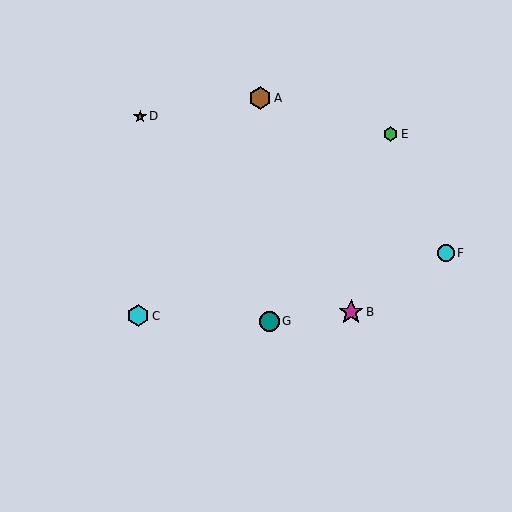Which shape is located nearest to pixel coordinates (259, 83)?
The brown hexagon (labeled A) at (260, 98) is nearest to that location.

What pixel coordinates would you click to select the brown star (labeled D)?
Click at (140, 116) to select the brown star D.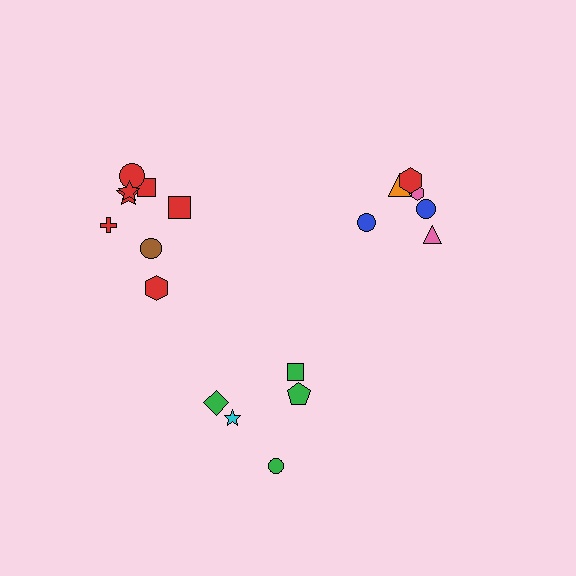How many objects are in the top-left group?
There are 8 objects.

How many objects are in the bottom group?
There are 5 objects.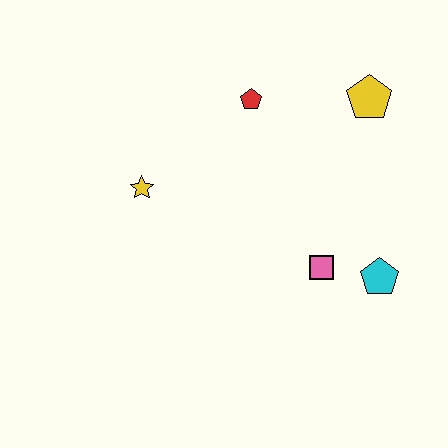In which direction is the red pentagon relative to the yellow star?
The red pentagon is to the right of the yellow star.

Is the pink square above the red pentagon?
No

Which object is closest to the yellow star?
The red pentagon is closest to the yellow star.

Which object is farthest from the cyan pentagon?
The yellow star is farthest from the cyan pentagon.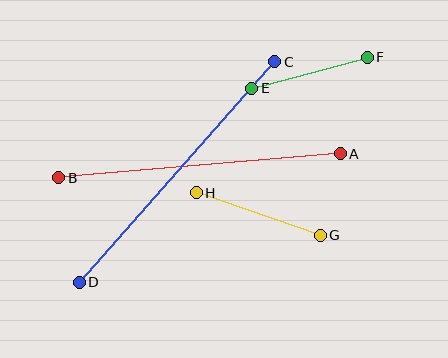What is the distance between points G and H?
The distance is approximately 131 pixels.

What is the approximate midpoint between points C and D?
The midpoint is at approximately (177, 172) pixels.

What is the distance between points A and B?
The distance is approximately 282 pixels.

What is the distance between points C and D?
The distance is approximately 294 pixels.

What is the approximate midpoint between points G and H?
The midpoint is at approximately (258, 214) pixels.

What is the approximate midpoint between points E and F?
The midpoint is at approximately (310, 73) pixels.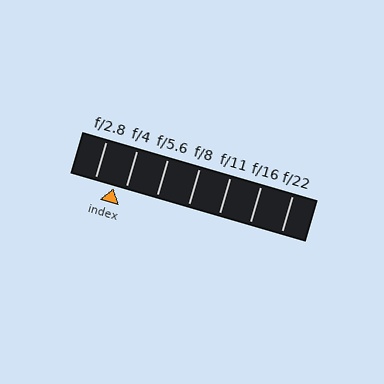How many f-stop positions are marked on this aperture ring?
There are 7 f-stop positions marked.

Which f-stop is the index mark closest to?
The index mark is closest to f/4.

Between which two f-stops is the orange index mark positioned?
The index mark is between f/2.8 and f/4.